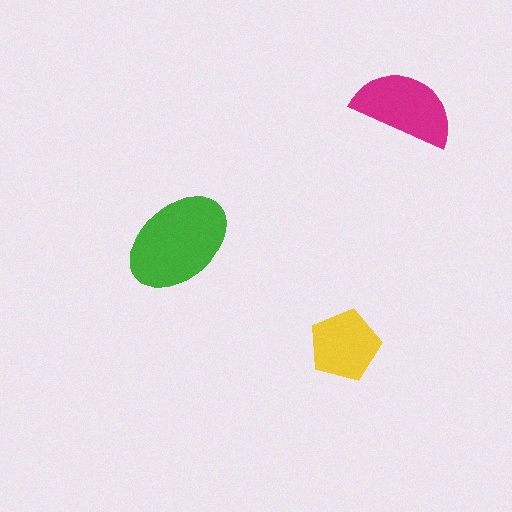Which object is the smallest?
The yellow pentagon.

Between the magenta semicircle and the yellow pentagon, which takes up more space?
The magenta semicircle.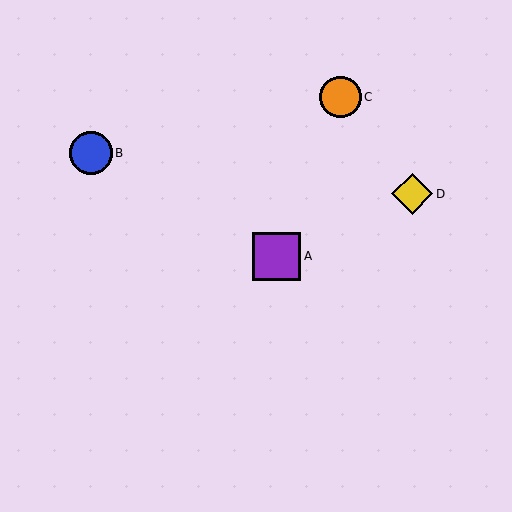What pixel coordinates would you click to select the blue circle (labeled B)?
Click at (91, 153) to select the blue circle B.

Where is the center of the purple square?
The center of the purple square is at (277, 256).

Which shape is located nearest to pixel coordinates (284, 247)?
The purple square (labeled A) at (277, 256) is nearest to that location.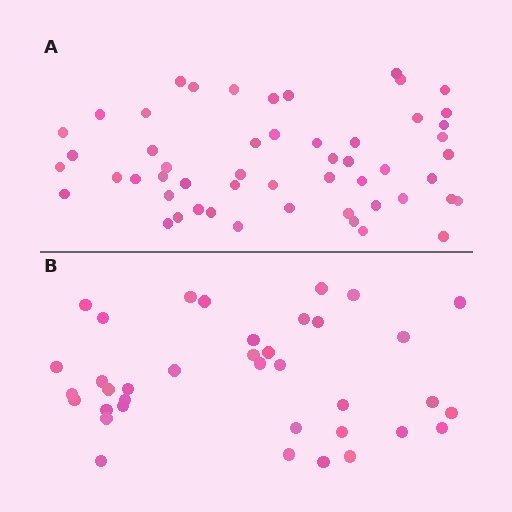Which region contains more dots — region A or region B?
Region A (the top region) has more dots.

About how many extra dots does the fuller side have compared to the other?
Region A has approximately 15 more dots than region B.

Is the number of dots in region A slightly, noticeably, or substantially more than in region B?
Region A has noticeably more, but not dramatically so. The ratio is roughly 1.4 to 1.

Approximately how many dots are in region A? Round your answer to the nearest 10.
About 50 dots. (The exact count is 53, which rounds to 50.)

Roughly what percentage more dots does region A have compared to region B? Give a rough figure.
About 45% more.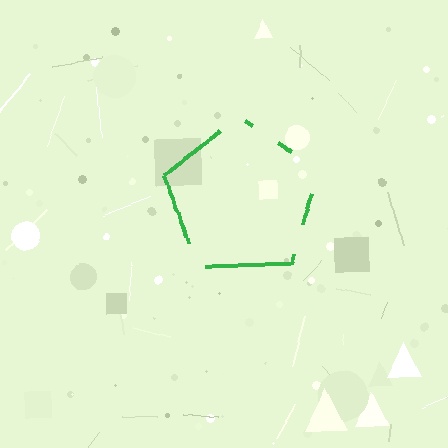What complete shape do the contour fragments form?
The contour fragments form a pentagon.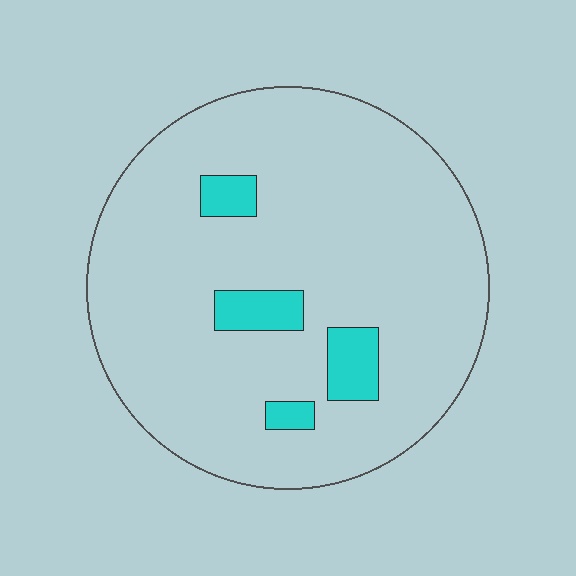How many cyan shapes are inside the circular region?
4.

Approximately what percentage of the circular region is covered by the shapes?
Approximately 10%.